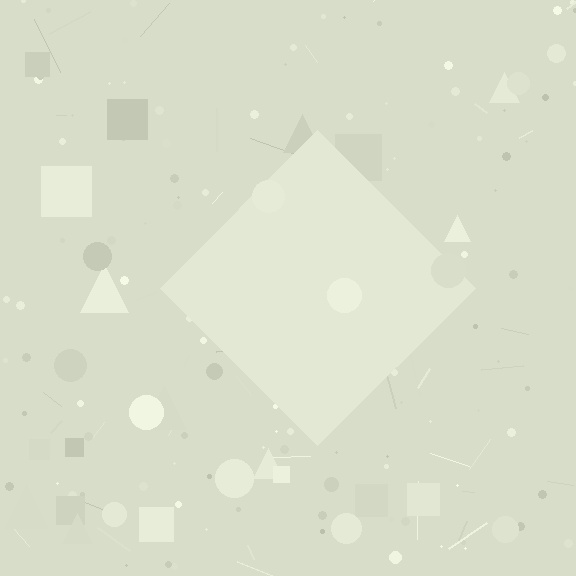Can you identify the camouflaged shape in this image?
The camouflaged shape is a diamond.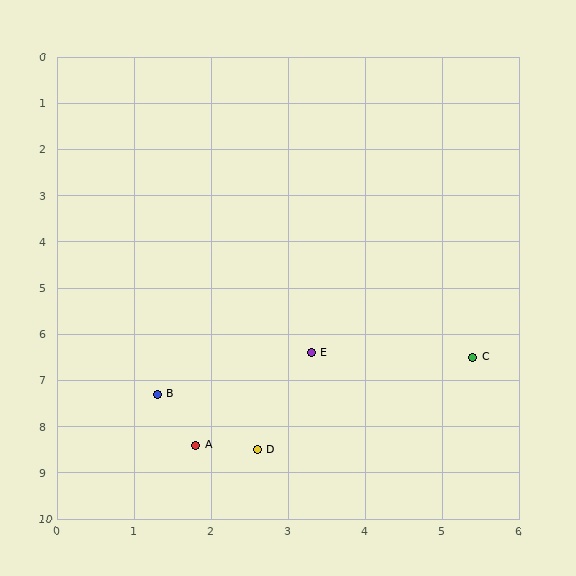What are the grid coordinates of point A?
Point A is at approximately (1.8, 8.4).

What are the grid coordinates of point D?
Point D is at approximately (2.6, 8.5).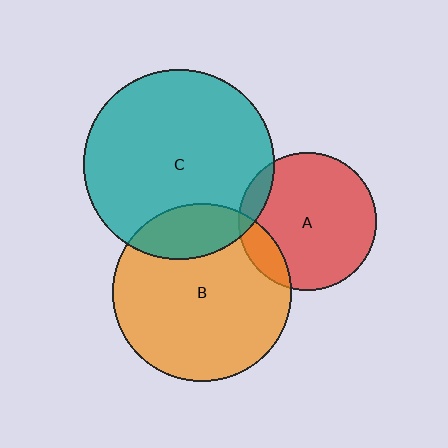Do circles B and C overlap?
Yes.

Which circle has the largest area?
Circle C (teal).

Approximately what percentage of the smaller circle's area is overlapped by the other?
Approximately 20%.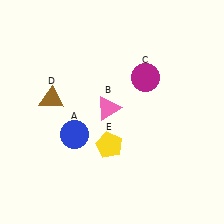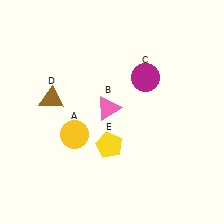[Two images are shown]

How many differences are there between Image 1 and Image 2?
There is 1 difference between the two images.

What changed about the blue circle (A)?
In Image 1, A is blue. In Image 2, it changed to yellow.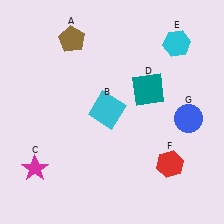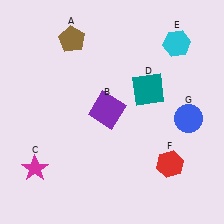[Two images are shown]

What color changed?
The square (B) changed from cyan in Image 1 to purple in Image 2.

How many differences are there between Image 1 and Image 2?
There is 1 difference between the two images.